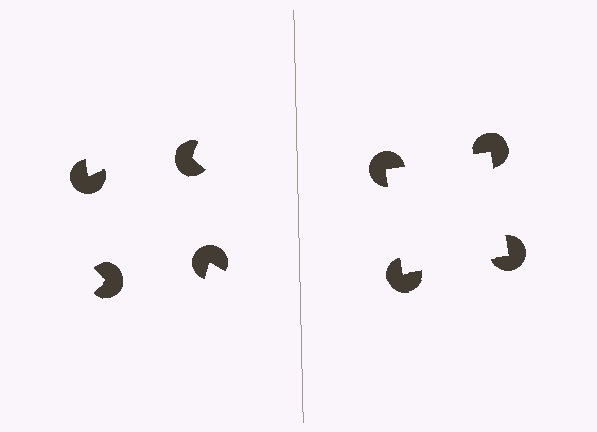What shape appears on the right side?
An illusory square.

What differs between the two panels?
The pac-man discs are positioned identically on both sides; only the wedge orientations differ. On the right they align to a square; on the left they are misaligned.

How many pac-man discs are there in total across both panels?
8 — 4 on each side.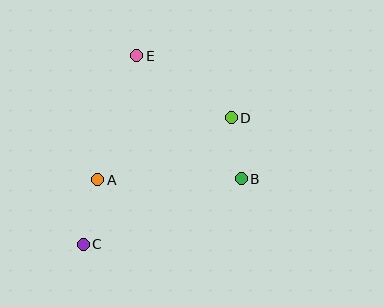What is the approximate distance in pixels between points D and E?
The distance between D and E is approximately 113 pixels.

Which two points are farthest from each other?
Points C and E are farthest from each other.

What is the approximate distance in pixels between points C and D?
The distance between C and D is approximately 194 pixels.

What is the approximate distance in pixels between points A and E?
The distance between A and E is approximately 130 pixels.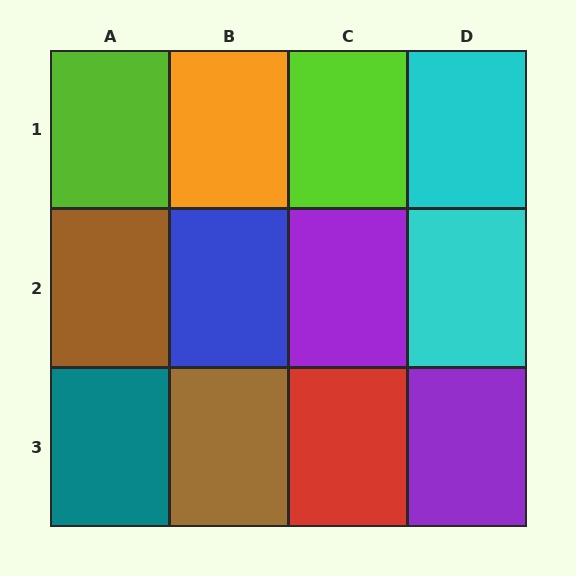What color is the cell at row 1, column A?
Lime.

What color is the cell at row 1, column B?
Orange.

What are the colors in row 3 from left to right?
Teal, brown, red, purple.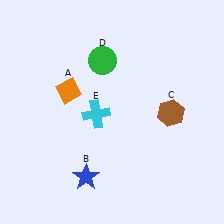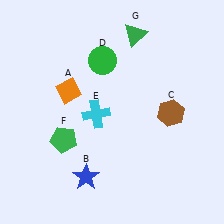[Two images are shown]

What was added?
A green pentagon (F), a green triangle (G) were added in Image 2.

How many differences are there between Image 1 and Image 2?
There are 2 differences between the two images.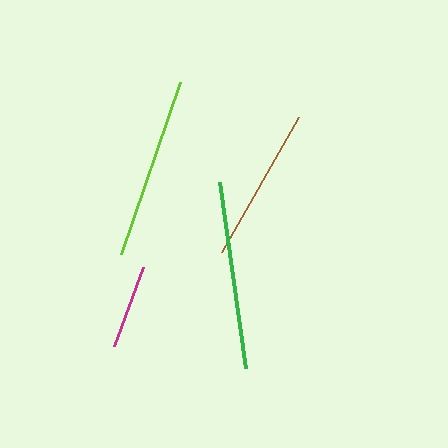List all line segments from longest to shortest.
From longest to shortest: green, lime, brown, magenta.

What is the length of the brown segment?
The brown segment is approximately 155 pixels long.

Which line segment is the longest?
The green line is the longest at approximately 188 pixels.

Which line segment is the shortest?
The magenta line is the shortest at approximately 84 pixels.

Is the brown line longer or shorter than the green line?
The green line is longer than the brown line.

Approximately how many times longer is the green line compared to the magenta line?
The green line is approximately 2.2 times the length of the magenta line.